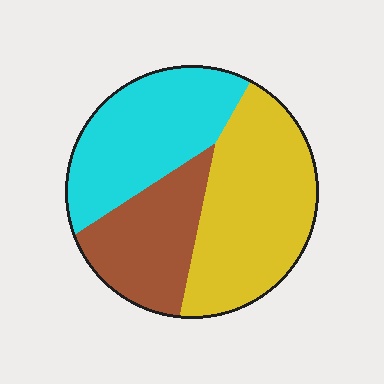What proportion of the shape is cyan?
Cyan covers 33% of the shape.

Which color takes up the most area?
Yellow, at roughly 40%.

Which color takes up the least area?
Brown, at roughly 25%.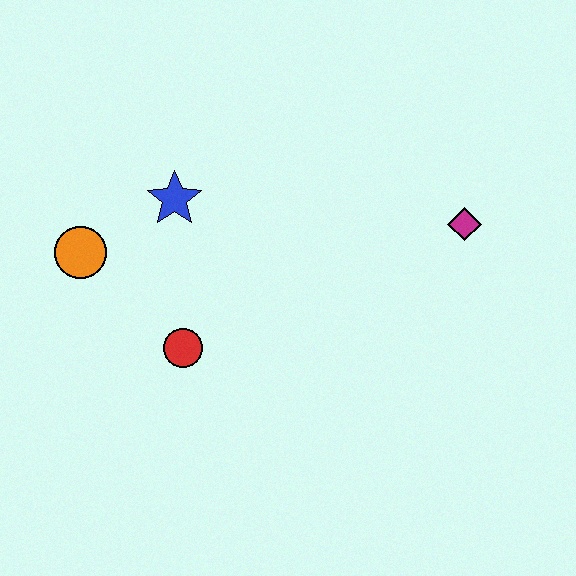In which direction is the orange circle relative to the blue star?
The orange circle is to the left of the blue star.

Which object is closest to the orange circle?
The blue star is closest to the orange circle.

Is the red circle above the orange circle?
No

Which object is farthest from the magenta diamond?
The orange circle is farthest from the magenta diamond.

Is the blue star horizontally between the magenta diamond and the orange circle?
Yes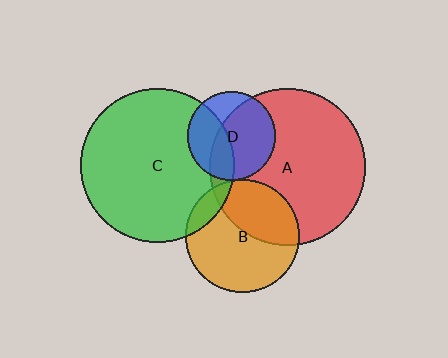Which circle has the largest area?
Circle A (red).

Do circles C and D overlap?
Yes.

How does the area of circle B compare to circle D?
Approximately 1.6 times.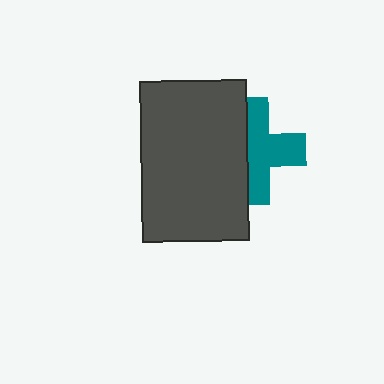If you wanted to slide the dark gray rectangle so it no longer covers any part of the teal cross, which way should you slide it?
Slide it left — that is the most direct way to separate the two shapes.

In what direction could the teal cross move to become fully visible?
The teal cross could move right. That would shift it out from behind the dark gray rectangle entirely.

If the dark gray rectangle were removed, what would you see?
You would see the complete teal cross.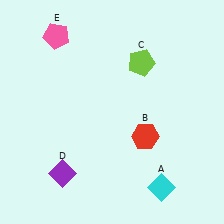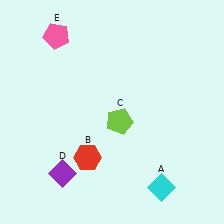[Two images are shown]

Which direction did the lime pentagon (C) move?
The lime pentagon (C) moved down.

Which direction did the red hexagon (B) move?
The red hexagon (B) moved left.